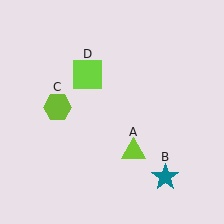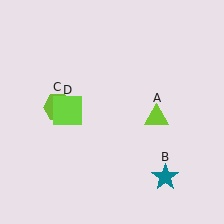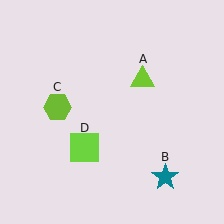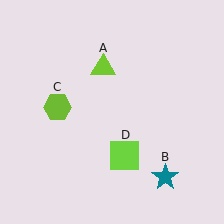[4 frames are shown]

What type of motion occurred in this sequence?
The lime triangle (object A), lime square (object D) rotated counterclockwise around the center of the scene.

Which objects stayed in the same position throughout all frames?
Teal star (object B) and lime hexagon (object C) remained stationary.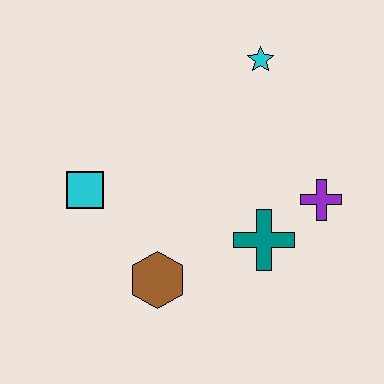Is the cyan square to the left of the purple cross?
Yes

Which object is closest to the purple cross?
The teal cross is closest to the purple cross.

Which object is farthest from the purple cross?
The cyan square is farthest from the purple cross.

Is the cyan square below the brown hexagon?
No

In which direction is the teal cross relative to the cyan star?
The teal cross is below the cyan star.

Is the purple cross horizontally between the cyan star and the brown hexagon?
No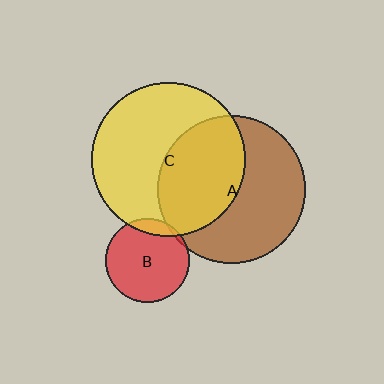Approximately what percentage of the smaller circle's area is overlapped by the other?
Approximately 5%.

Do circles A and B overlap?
Yes.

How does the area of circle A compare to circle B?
Approximately 3.1 times.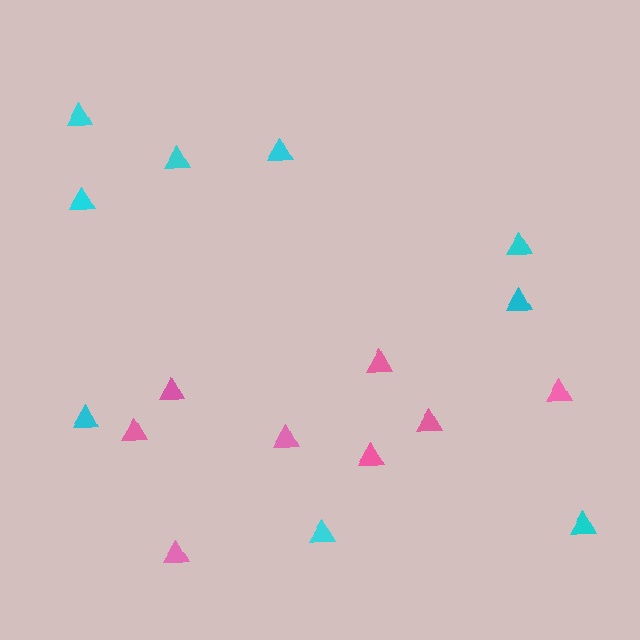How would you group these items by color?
There are 2 groups: one group of pink triangles (8) and one group of cyan triangles (9).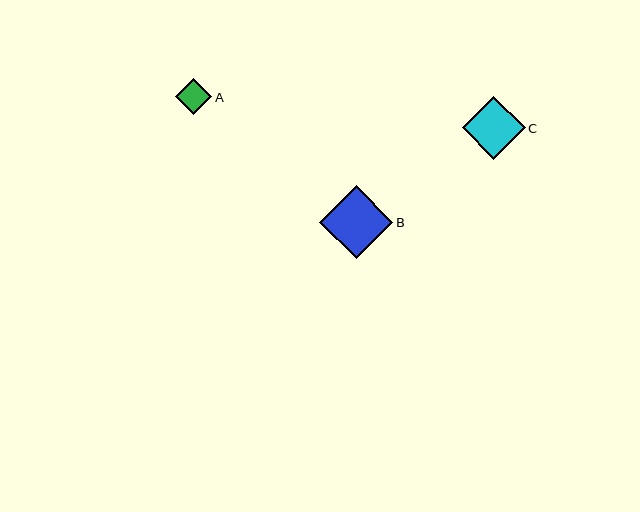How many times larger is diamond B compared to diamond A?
Diamond B is approximately 2.1 times the size of diamond A.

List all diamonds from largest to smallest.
From largest to smallest: B, C, A.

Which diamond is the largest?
Diamond B is the largest with a size of approximately 73 pixels.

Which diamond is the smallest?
Diamond A is the smallest with a size of approximately 36 pixels.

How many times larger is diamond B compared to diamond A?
Diamond B is approximately 2.1 times the size of diamond A.